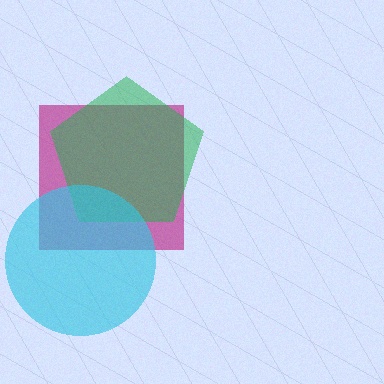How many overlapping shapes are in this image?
There are 3 overlapping shapes in the image.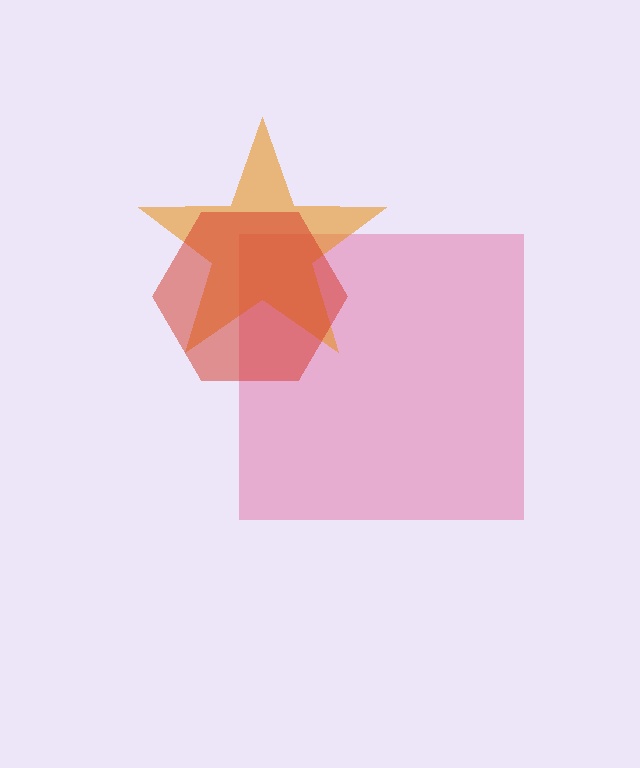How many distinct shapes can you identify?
There are 3 distinct shapes: a pink square, an orange star, a red hexagon.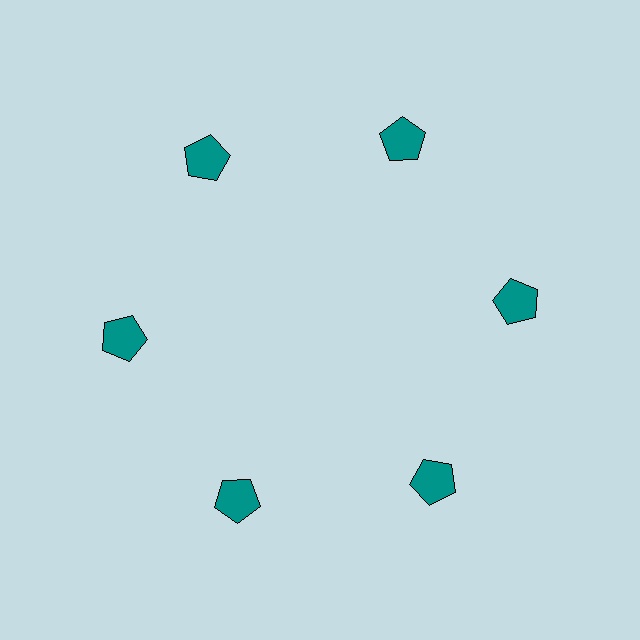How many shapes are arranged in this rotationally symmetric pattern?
There are 6 shapes, arranged in 6 groups of 1.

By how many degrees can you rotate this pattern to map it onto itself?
The pattern maps onto itself every 60 degrees of rotation.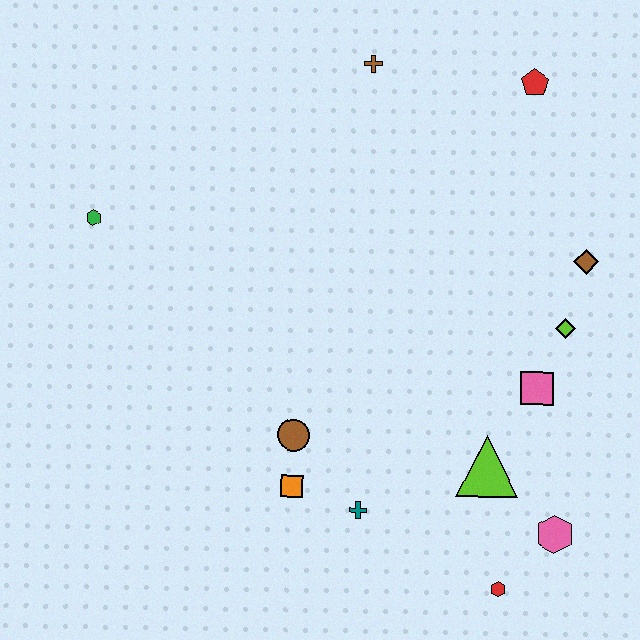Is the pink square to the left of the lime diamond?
Yes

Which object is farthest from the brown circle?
The red pentagon is farthest from the brown circle.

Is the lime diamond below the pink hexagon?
No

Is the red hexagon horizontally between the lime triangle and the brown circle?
No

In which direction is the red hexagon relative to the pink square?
The red hexagon is below the pink square.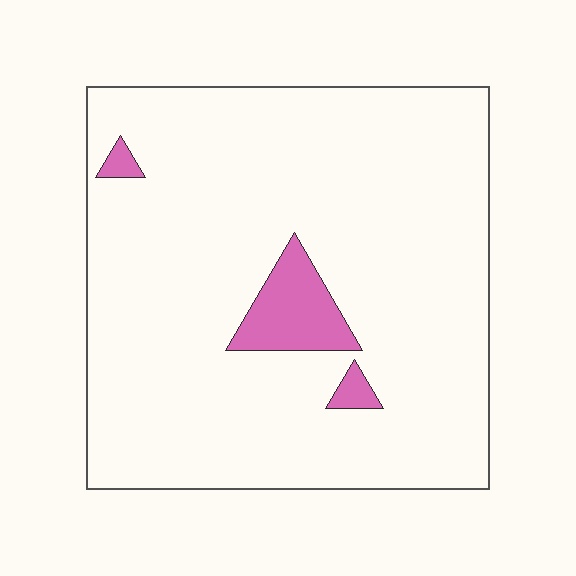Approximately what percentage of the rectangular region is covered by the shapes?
Approximately 5%.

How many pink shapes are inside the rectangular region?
3.